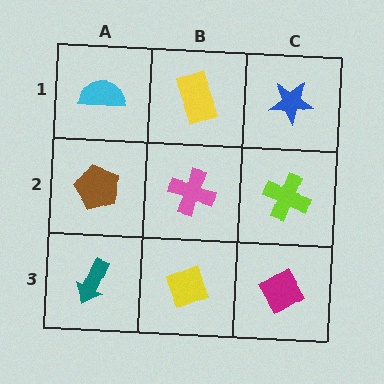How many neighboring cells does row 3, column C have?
2.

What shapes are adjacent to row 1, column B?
A pink cross (row 2, column B), a cyan semicircle (row 1, column A), a blue star (row 1, column C).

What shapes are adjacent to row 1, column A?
A brown pentagon (row 2, column A), a yellow rectangle (row 1, column B).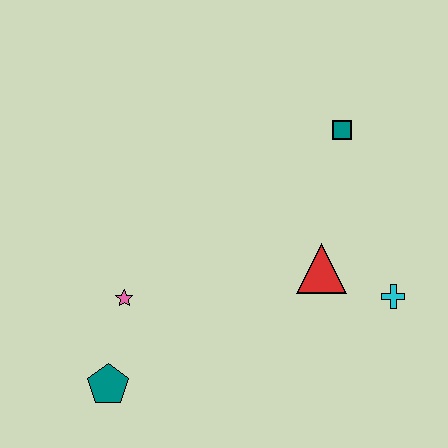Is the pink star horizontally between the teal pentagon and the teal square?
Yes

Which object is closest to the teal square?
The red triangle is closest to the teal square.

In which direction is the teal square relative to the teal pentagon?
The teal square is above the teal pentagon.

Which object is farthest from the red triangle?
The teal pentagon is farthest from the red triangle.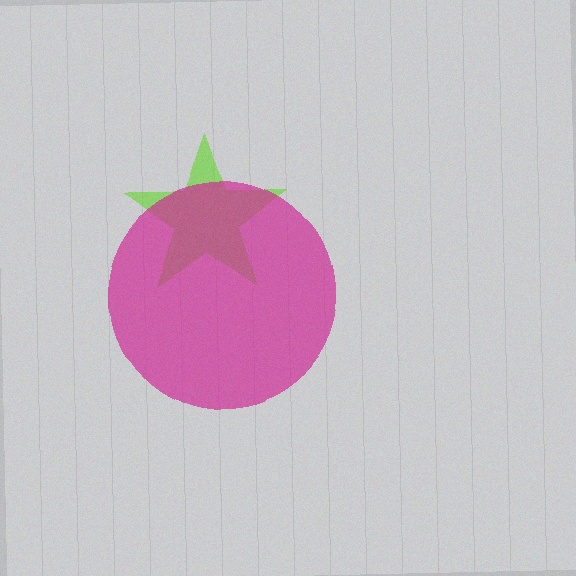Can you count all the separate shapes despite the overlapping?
Yes, there are 2 separate shapes.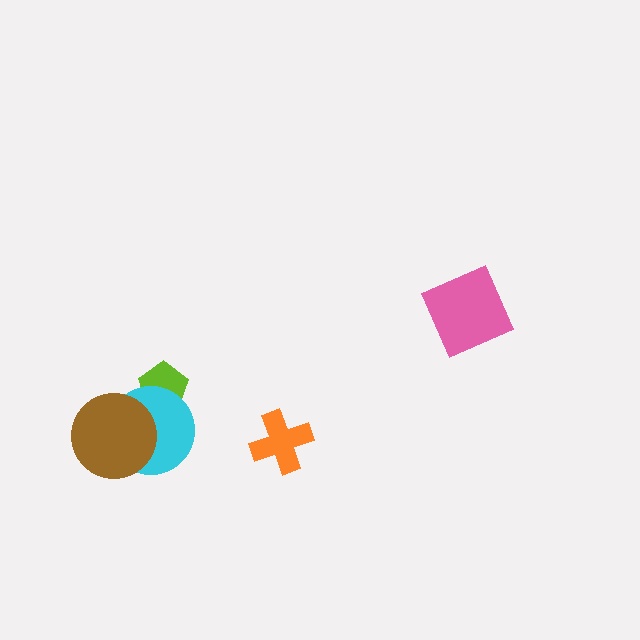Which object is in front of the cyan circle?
The brown circle is in front of the cyan circle.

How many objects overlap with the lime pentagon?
1 object overlaps with the lime pentagon.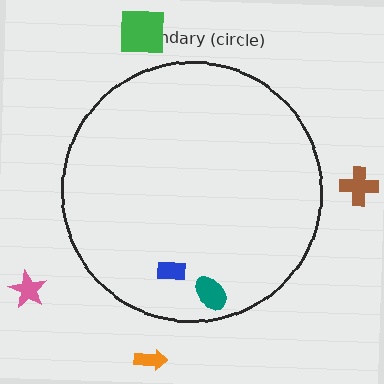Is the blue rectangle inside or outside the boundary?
Inside.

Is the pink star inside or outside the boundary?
Outside.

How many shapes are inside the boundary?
2 inside, 4 outside.